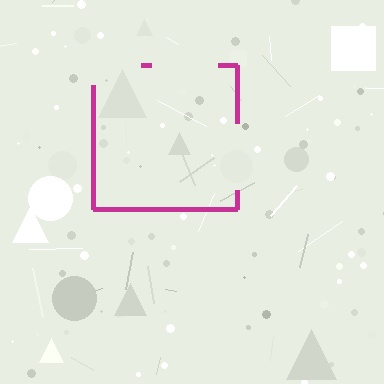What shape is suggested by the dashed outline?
The dashed outline suggests a square.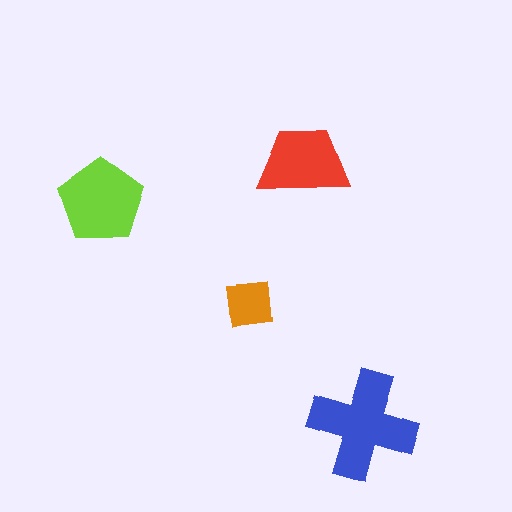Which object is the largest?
The blue cross.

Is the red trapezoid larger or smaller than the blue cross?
Smaller.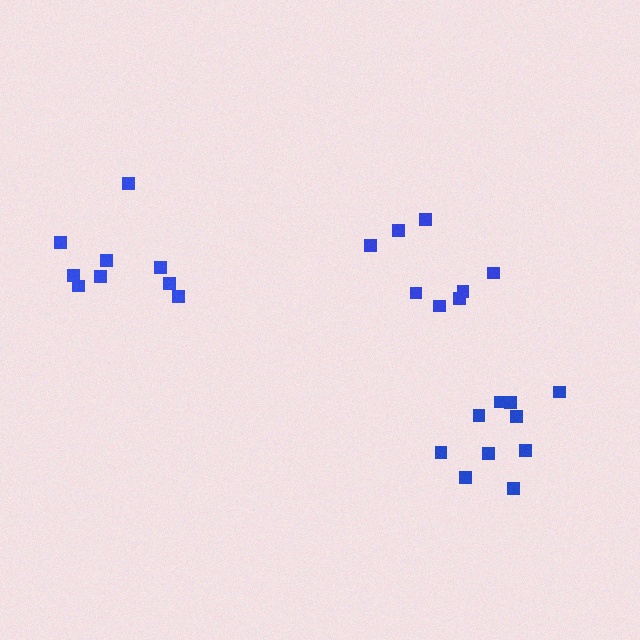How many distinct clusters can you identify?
There are 3 distinct clusters.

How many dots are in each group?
Group 1: 10 dots, Group 2: 8 dots, Group 3: 9 dots (27 total).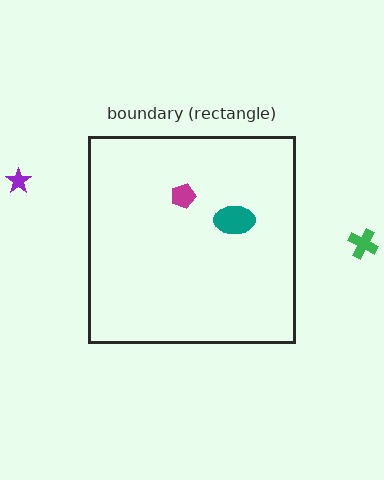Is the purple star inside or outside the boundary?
Outside.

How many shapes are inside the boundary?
2 inside, 2 outside.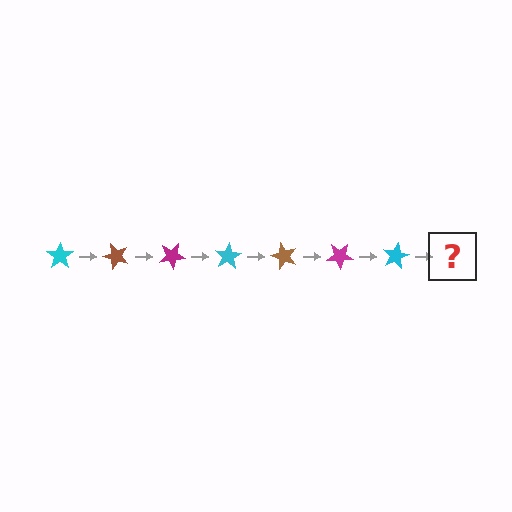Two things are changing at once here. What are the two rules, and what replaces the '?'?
The two rules are that it rotates 50 degrees each step and the color cycles through cyan, brown, and magenta. The '?' should be a brown star, rotated 350 degrees from the start.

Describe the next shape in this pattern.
It should be a brown star, rotated 350 degrees from the start.